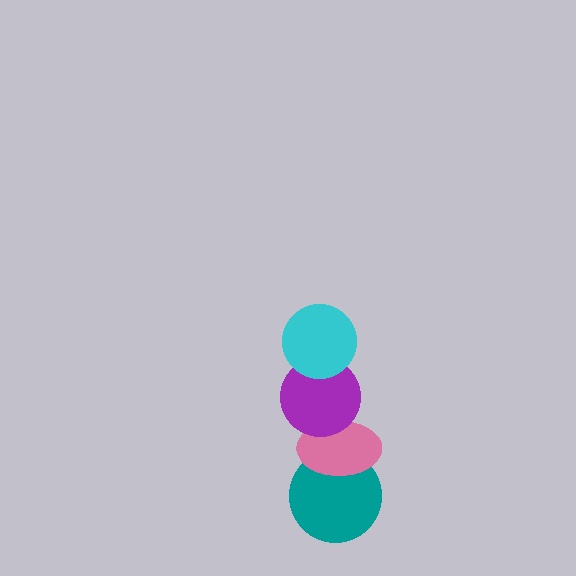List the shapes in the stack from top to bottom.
From top to bottom: the cyan circle, the purple circle, the pink ellipse, the teal circle.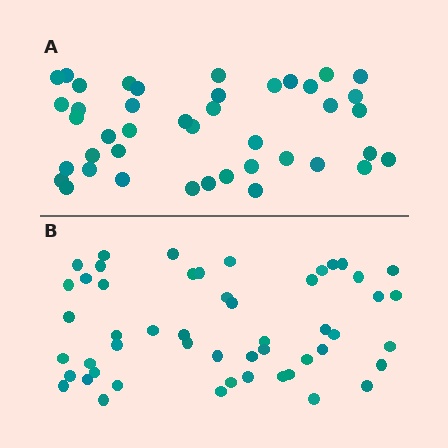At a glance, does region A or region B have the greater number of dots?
Region B (the bottom region) has more dots.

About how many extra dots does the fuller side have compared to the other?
Region B has roughly 8 or so more dots than region A.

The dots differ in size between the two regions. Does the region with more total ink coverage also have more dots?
No. Region A has more total ink coverage because its dots are larger, but region B actually contains more individual dots. Total area can be misleading — the number of items is what matters here.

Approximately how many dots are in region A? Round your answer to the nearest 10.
About 40 dots. (The exact count is 42, which rounds to 40.)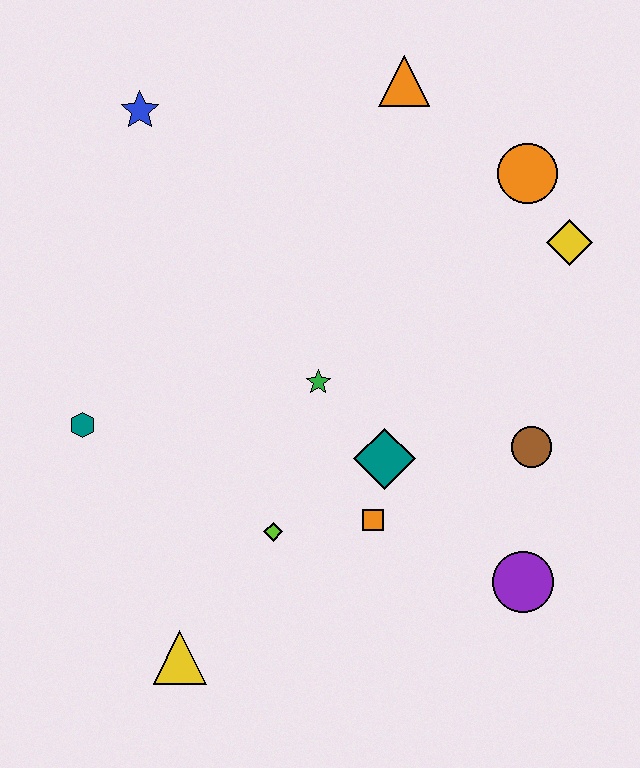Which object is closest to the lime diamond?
The orange square is closest to the lime diamond.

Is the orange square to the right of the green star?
Yes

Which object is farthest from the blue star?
The purple circle is farthest from the blue star.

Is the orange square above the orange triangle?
No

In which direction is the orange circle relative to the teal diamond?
The orange circle is above the teal diamond.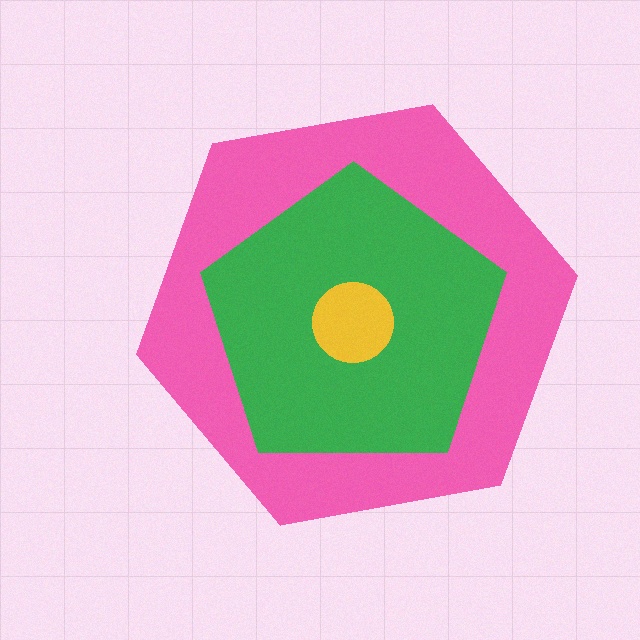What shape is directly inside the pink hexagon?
The green pentagon.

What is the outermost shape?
The pink hexagon.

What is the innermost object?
The yellow circle.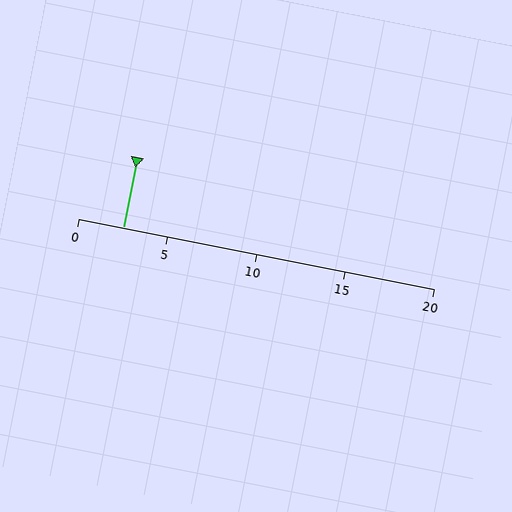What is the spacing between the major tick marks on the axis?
The major ticks are spaced 5 apart.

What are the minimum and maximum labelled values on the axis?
The axis runs from 0 to 20.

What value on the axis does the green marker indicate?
The marker indicates approximately 2.5.